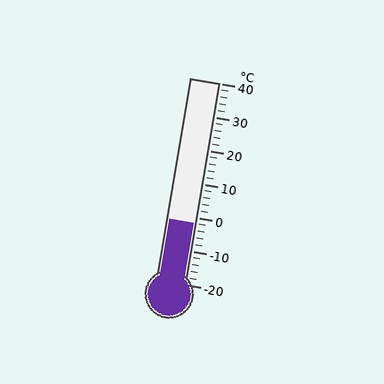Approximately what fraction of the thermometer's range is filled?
The thermometer is filled to approximately 30% of its range.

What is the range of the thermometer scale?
The thermometer scale ranges from -20°C to 40°C.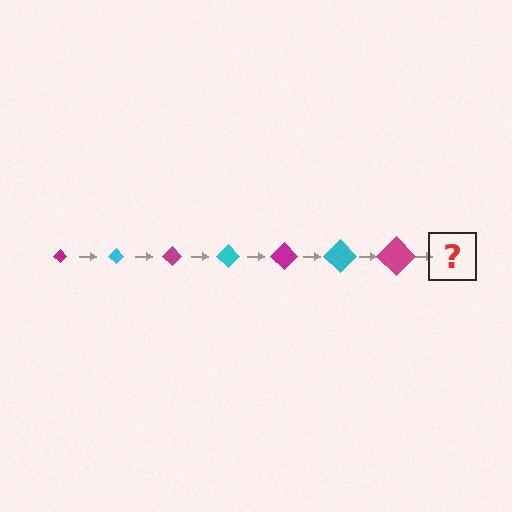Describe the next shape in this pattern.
It should be a cyan diamond, larger than the previous one.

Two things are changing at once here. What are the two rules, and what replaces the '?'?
The two rules are that the diamond grows larger each step and the color cycles through magenta and cyan. The '?' should be a cyan diamond, larger than the previous one.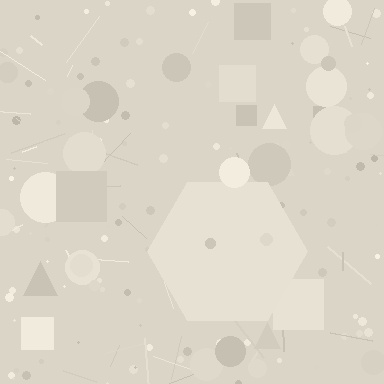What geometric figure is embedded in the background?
A hexagon is embedded in the background.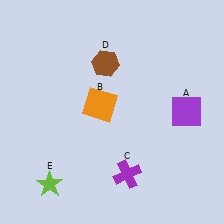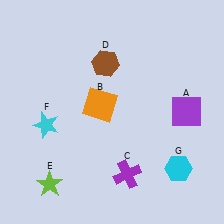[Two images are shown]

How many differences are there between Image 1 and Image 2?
There are 2 differences between the two images.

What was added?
A cyan star (F), a cyan hexagon (G) were added in Image 2.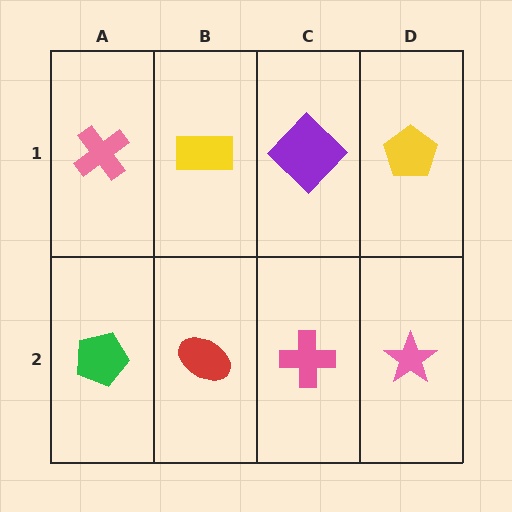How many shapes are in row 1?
4 shapes.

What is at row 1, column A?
A pink cross.